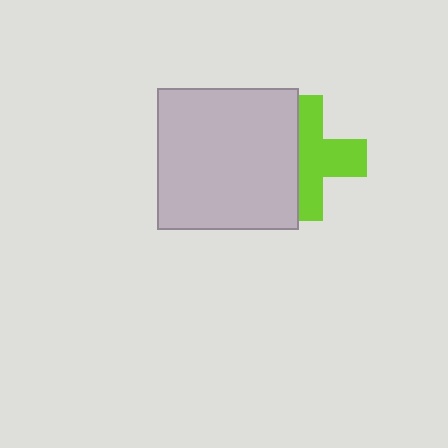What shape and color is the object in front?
The object in front is a light gray square.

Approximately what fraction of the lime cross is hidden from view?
Roughly 42% of the lime cross is hidden behind the light gray square.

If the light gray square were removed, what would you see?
You would see the complete lime cross.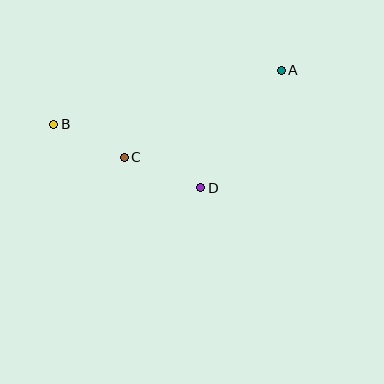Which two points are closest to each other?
Points B and C are closest to each other.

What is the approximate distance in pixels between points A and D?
The distance between A and D is approximately 142 pixels.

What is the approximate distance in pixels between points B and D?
The distance between B and D is approximately 160 pixels.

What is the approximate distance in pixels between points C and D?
The distance between C and D is approximately 82 pixels.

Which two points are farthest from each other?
Points A and B are farthest from each other.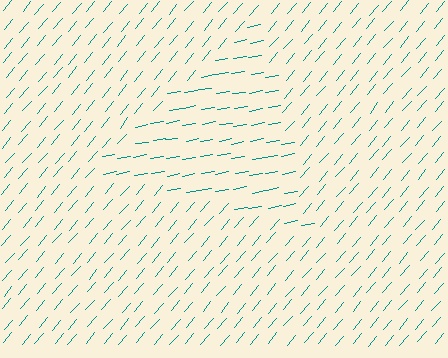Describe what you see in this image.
The image is filled with small teal line segments. A triangle region in the image has lines oriented differently from the surrounding lines, creating a visible texture boundary.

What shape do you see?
I see a triangle.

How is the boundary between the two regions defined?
The boundary is defined purely by a change in line orientation (approximately 39 degrees difference). All lines are the same color and thickness.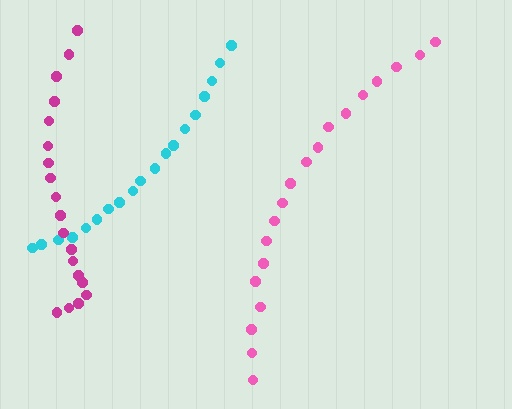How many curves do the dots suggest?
There are 3 distinct paths.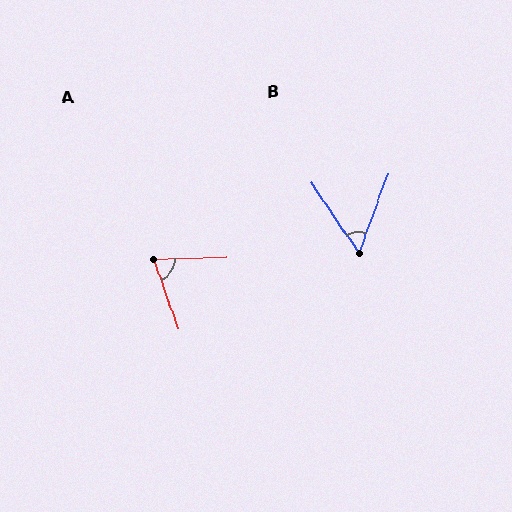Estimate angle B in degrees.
Approximately 54 degrees.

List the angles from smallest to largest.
B (54°), A (72°).